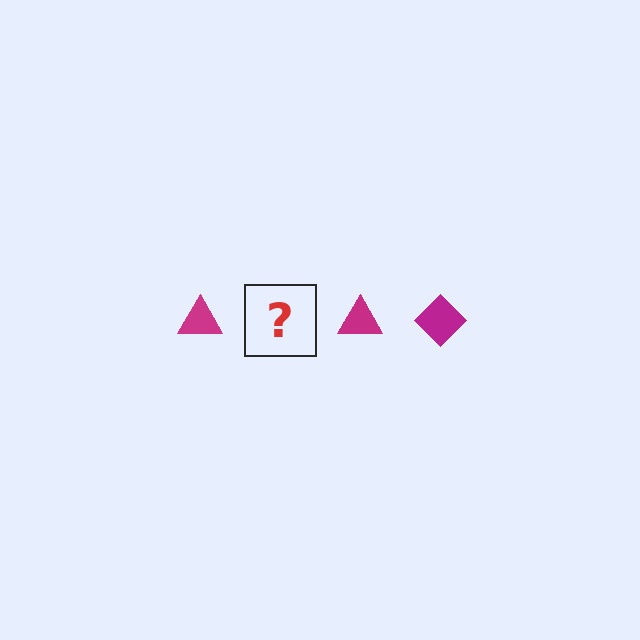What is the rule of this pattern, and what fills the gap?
The rule is that the pattern cycles through triangle, diamond shapes in magenta. The gap should be filled with a magenta diamond.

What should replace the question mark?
The question mark should be replaced with a magenta diamond.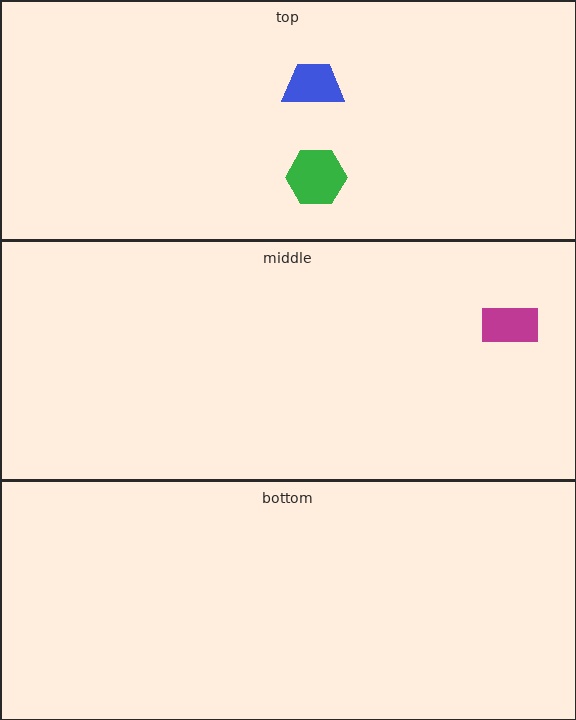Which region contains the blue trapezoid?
The top region.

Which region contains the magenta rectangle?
The middle region.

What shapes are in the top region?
The blue trapezoid, the green hexagon.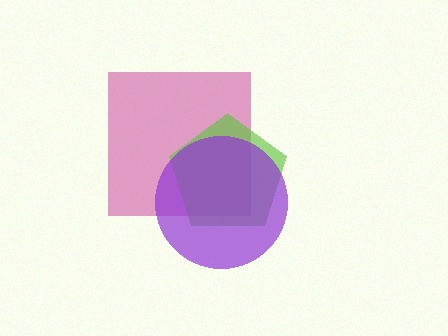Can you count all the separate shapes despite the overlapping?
Yes, there are 3 separate shapes.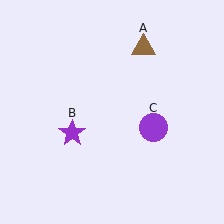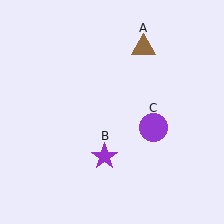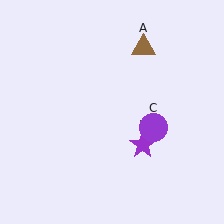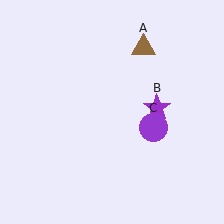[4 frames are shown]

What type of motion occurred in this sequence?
The purple star (object B) rotated counterclockwise around the center of the scene.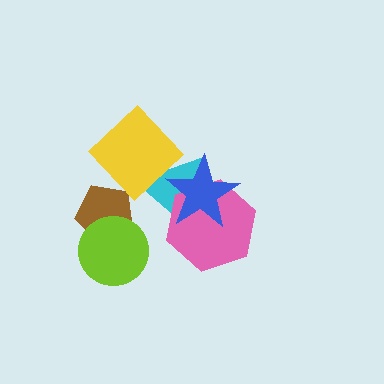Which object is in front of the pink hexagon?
The blue star is in front of the pink hexagon.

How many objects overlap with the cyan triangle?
3 objects overlap with the cyan triangle.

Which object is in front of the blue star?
The yellow diamond is in front of the blue star.